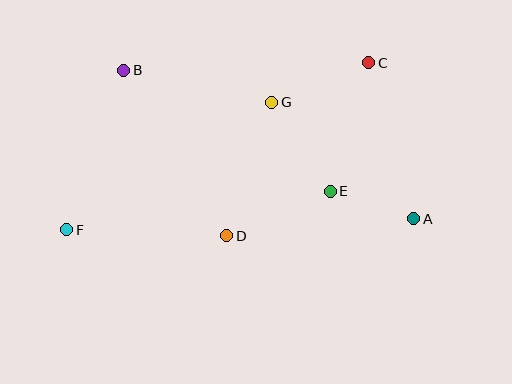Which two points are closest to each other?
Points A and E are closest to each other.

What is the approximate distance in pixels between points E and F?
The distance between E and F is approximately 267 pixels.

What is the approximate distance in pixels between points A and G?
The distance between A and G is approximately 184 pixels.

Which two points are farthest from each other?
Points A and F are farthest from each other.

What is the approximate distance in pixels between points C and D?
The distance between C and D is approximately 224 pixels.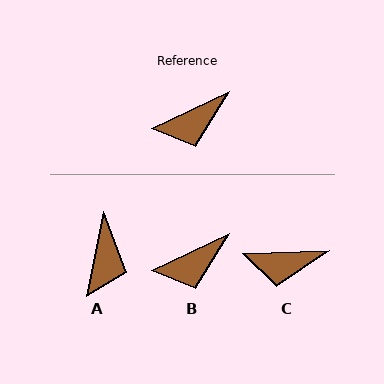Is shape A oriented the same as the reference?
No, it is off by about 53 degrees.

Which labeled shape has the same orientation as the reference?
B.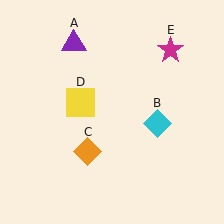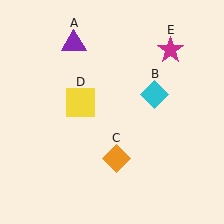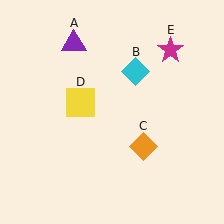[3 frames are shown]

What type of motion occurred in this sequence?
The cyan diamond (object B), orange diamond (object C) rotated counterclockwise around the center of the scene.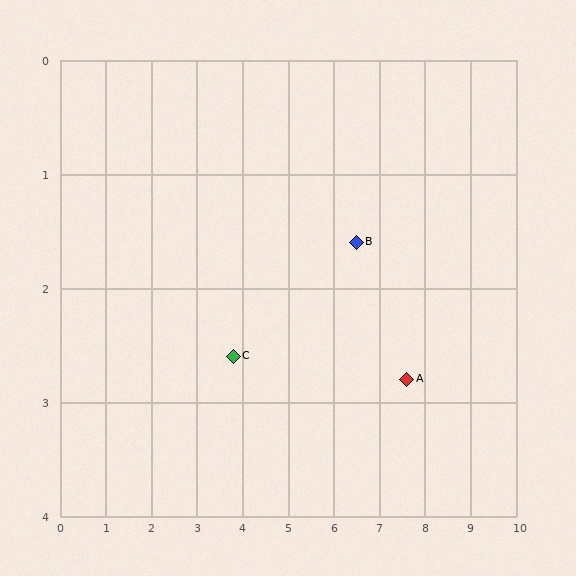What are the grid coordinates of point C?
Point C is at approximately (3.8, 2.6).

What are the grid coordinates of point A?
Point A is at approximately (7.6, 2.8).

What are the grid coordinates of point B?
Point B is at approximately (6.5, 1.6).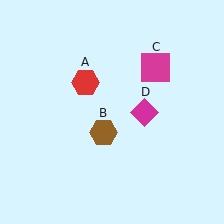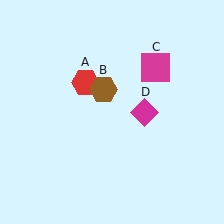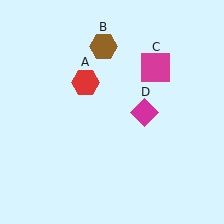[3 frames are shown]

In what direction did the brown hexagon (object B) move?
The brown hexagon (object B) moved up.